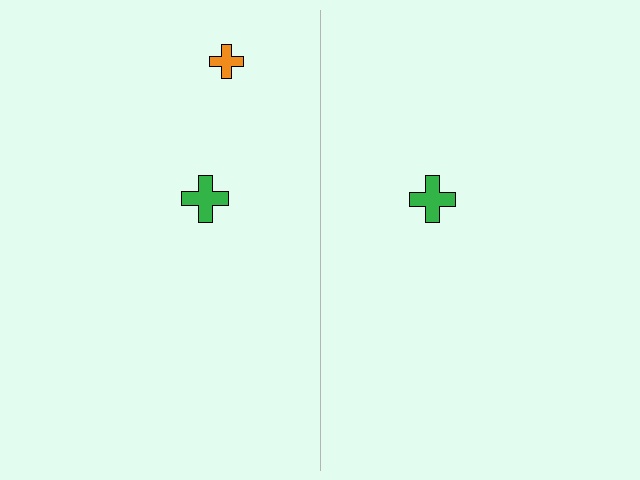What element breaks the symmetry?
A orange cross is missing from the right side.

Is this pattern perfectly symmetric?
No, the pattern is not perfectly symmetric. A orange cross is missing from the right side.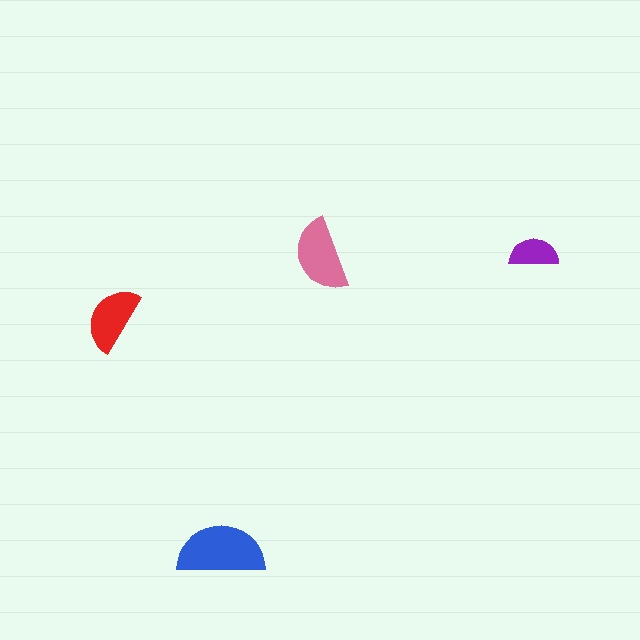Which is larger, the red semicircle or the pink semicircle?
The pink one.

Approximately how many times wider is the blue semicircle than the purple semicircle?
About 2 times wider.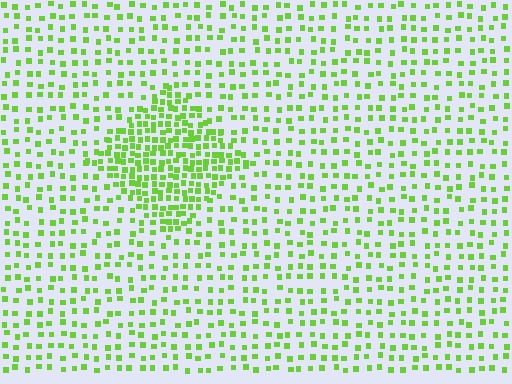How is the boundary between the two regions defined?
The boundary is defined by a change in element density (approximately 2.3x ratio). All elements are the same color, size, and shape.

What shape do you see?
I see a diamond.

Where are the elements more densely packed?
The elements are more densely packed inside the diamond boundary.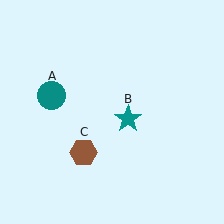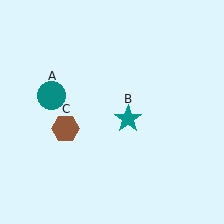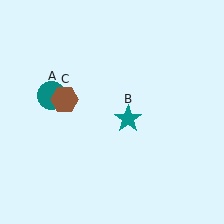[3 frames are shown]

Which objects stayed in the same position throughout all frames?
Teal circle (object A) and teal star (object B) remained stationary.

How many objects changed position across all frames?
1 object changed position: brown hexagon (object C).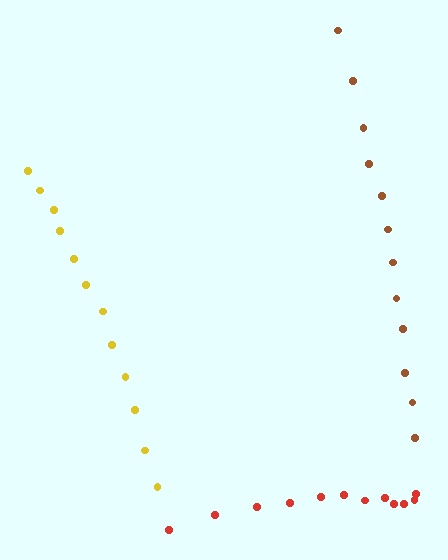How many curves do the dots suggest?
There are 3 distinct paths.